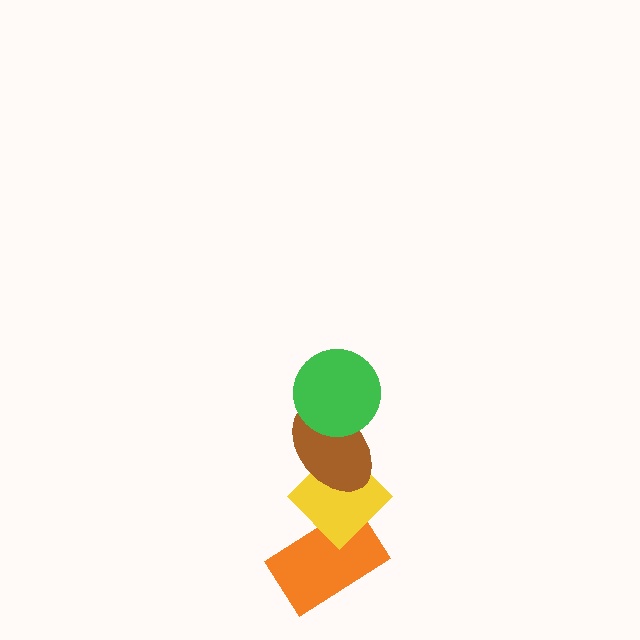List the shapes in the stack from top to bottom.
From top to bottom: the green circle, the brown ellipse, the yellow diamond, the orange rectangle.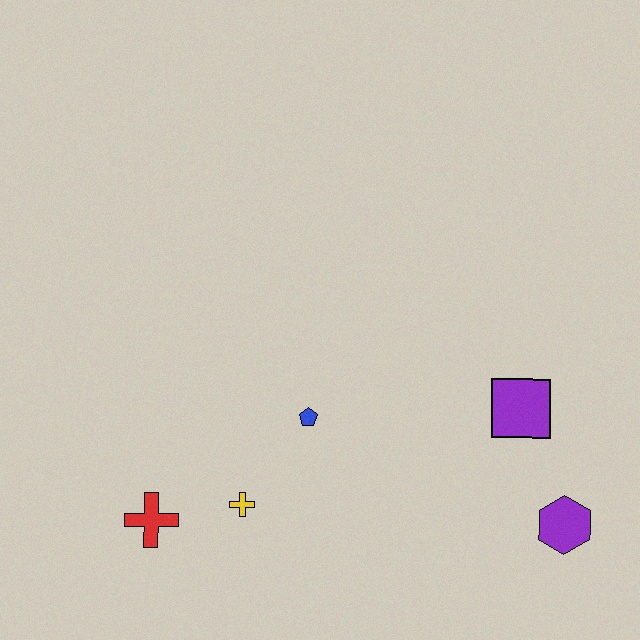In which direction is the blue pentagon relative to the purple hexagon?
The blue pentagon is to the left of the purple hexagon.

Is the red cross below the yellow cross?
Yes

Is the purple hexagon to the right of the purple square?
Yes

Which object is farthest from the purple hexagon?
The red cross is farthest from the purple hexagon.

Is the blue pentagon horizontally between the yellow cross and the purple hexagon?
Yes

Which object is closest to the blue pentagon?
The yellow cross is closest to the blue pentagon.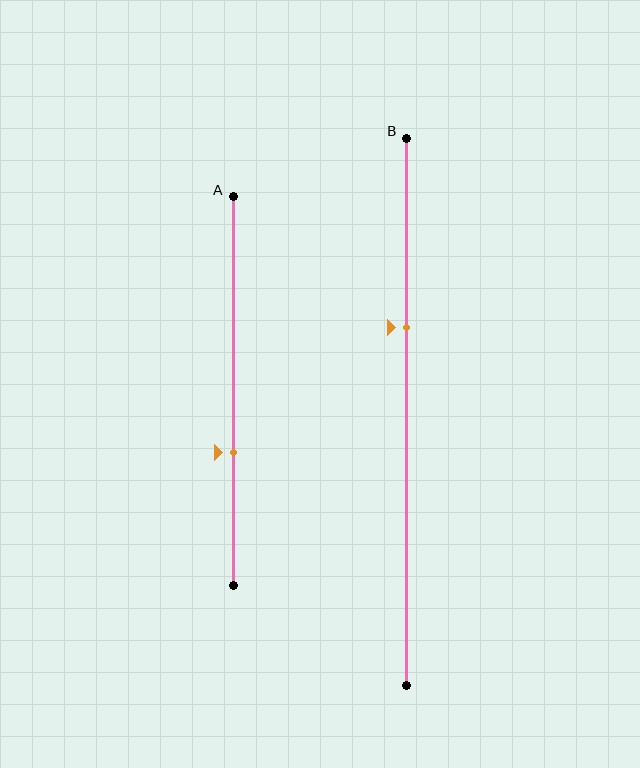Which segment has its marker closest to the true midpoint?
Segment B has its marker closest to the true midpoint.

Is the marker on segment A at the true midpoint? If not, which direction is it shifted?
No, the marker on segment A is shifted downward by about 16% of the segment length.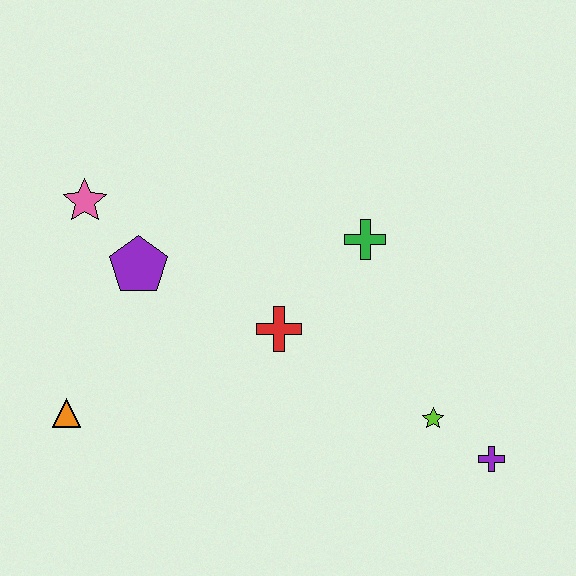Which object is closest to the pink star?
The purple pentagon is closest to the pink star.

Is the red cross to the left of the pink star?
No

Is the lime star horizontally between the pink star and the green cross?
No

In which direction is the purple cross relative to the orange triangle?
The purple cross is to the right of the orange triangle.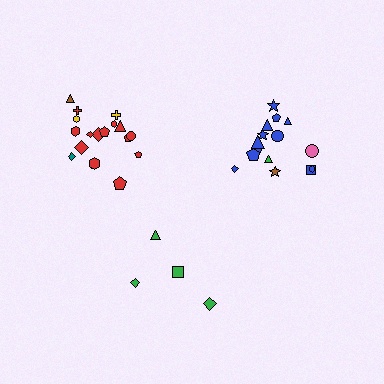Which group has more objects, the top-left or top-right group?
The top-left group.